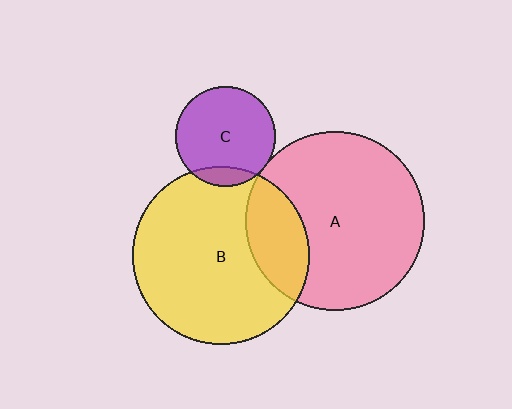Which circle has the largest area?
Circle A (pink).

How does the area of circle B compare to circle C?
Approximately 3.2 times.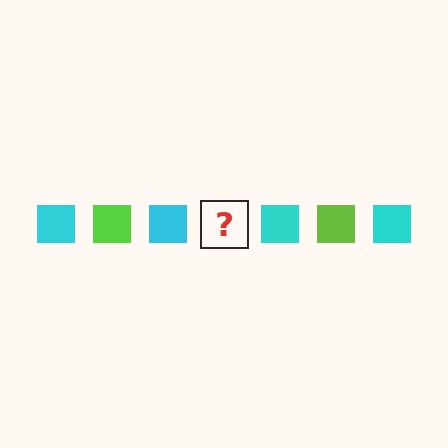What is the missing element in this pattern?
The missing element is a lime square.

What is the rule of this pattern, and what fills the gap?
The rule is that the pattern cycles through cyan, lime squares. The gap should be filled with a lime square.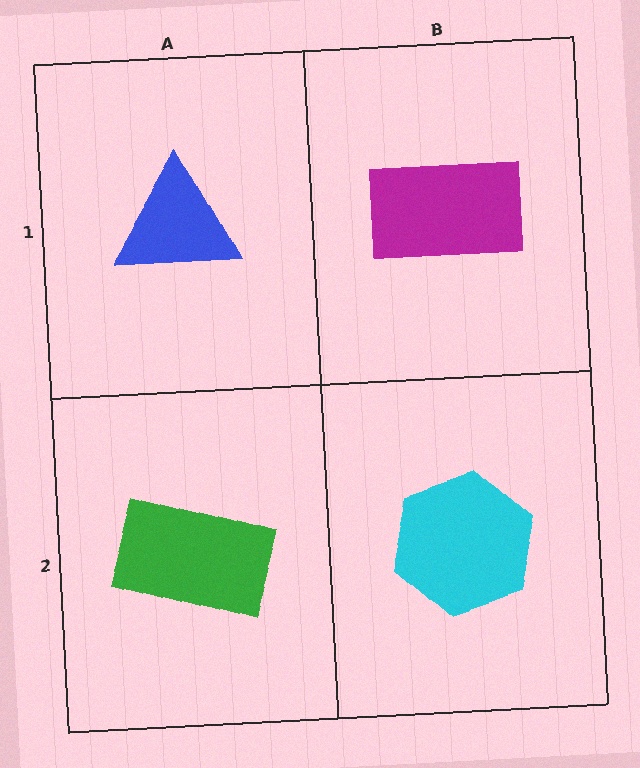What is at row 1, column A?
A blue triangle.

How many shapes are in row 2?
2 shapes.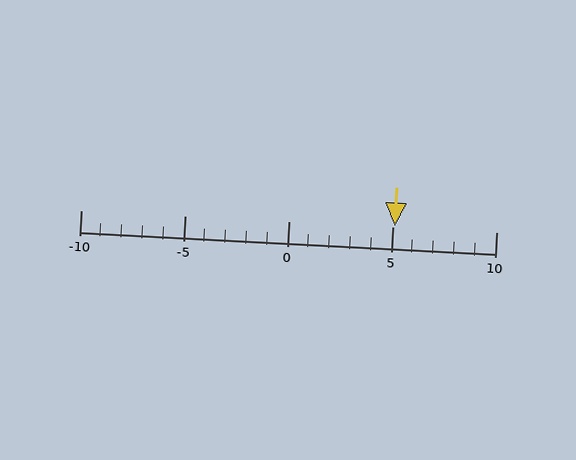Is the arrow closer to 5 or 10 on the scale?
The arrow is closer to 5.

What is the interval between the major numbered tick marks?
The major tick marks are spaced 5 units apart.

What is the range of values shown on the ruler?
The ruler shows values from -10 to 10.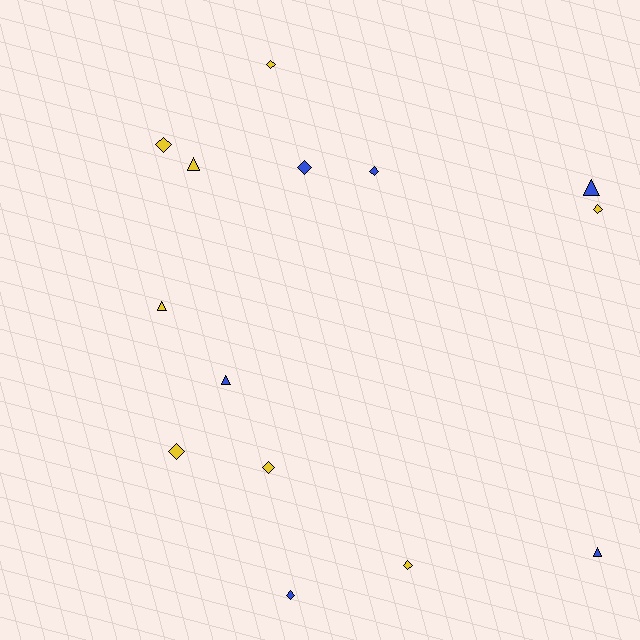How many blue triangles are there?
There are 3 blue triangles.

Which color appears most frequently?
Yellow, with 8 objects.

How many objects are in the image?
There are 14 objects.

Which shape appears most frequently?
Diamond, with 9 objects.